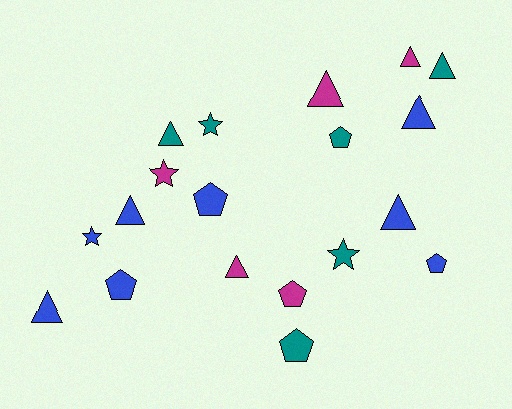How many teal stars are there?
There are 2 teal stars.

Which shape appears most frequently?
Triangle, with 9 objects.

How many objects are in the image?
There are 19 objects.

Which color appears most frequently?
Blue, with 8 objects.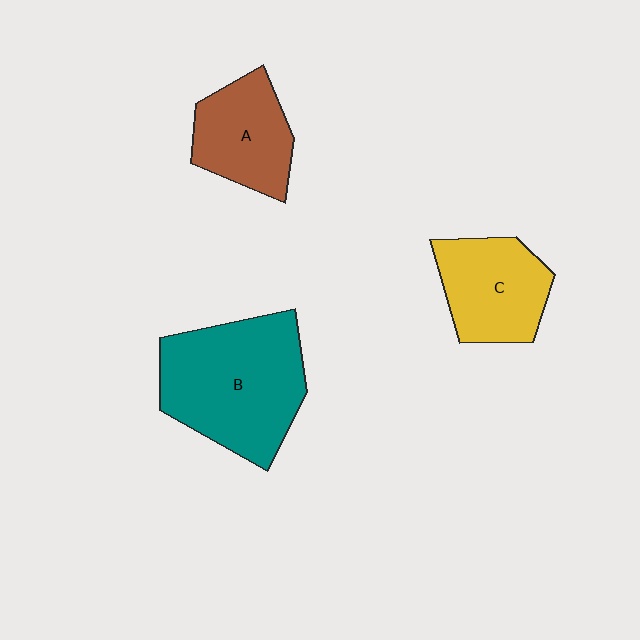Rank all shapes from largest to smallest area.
From largest to smallest: B (teal), C (yellow), A (brown).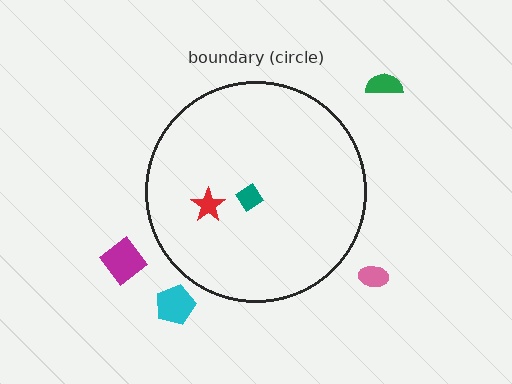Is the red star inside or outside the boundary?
Inside.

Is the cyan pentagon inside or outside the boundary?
Outside.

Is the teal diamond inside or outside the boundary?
Inside.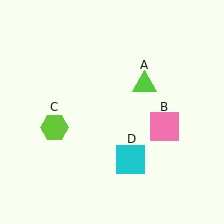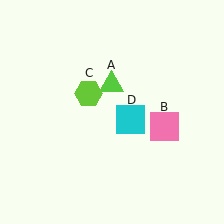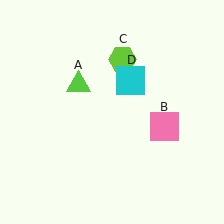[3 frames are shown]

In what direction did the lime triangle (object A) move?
The lime triangle (object A) moved left.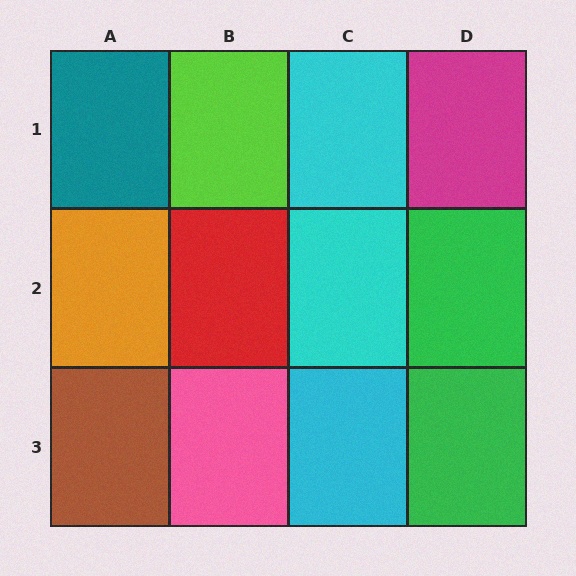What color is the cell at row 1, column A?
Teal.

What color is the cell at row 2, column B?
Red.